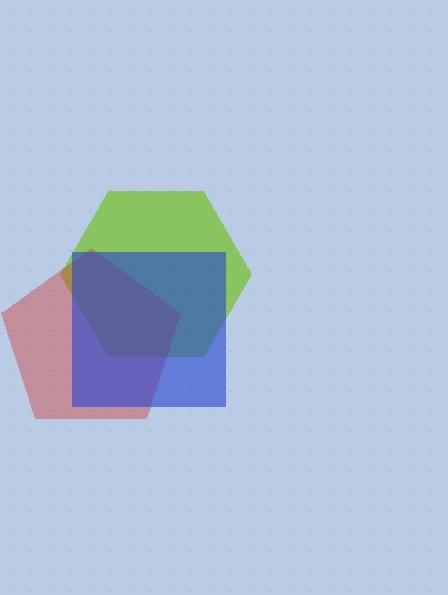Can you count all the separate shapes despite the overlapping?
Yes, there are 3 separate shapes.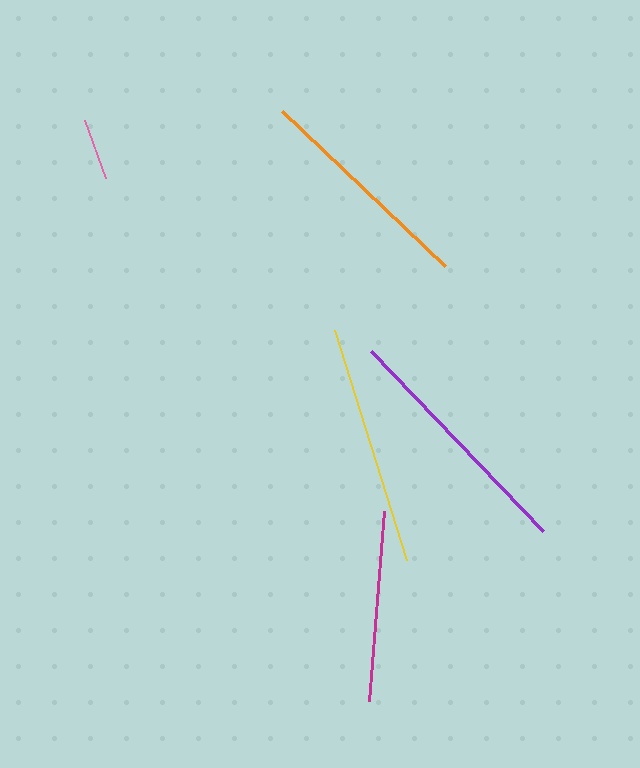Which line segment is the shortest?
The pink line is the shortest at approximately 62 pixels.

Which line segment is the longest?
The purple line is the longest at approximately 249 pixels.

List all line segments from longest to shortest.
From longest to shortest: purple, yellow, orange, magenta, pink.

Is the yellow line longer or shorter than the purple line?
The purple line is longer than the yellow line.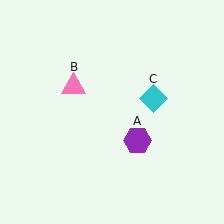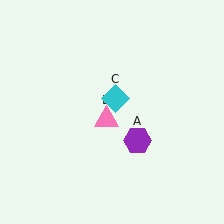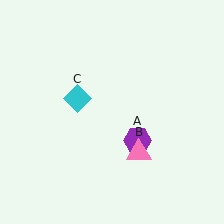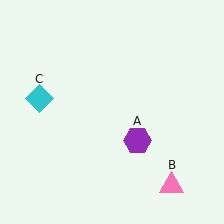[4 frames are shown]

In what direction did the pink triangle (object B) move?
The pink triangle (object B) moved down and to the right.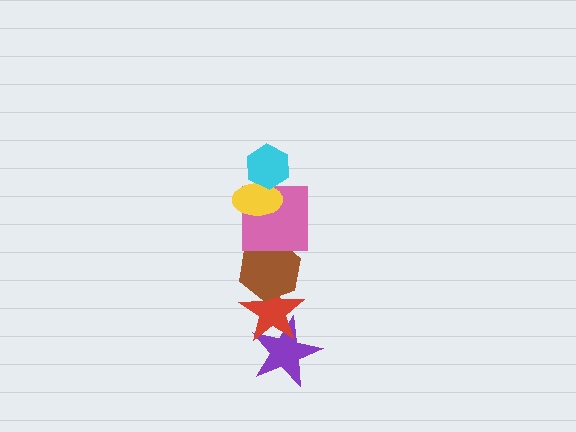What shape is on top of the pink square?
The yellow ellipse is on top of the pink square.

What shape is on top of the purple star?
The red star is on top of the purple star.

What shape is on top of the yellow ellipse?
The cyan hexagon is on top of the yellow ellipse.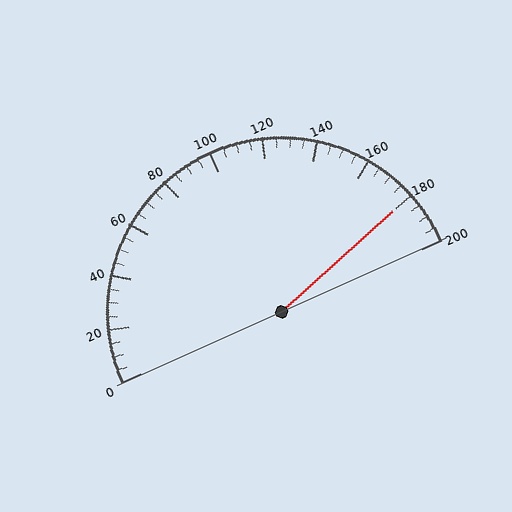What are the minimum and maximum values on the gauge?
The gauge ranges from 0 to 200.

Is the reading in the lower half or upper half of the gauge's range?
The reading is in the upper half of the range (0 to 200).